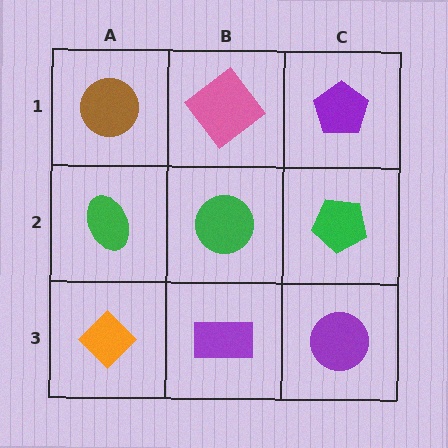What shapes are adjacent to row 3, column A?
A green ellipse (row 2, column A), a purple rectangle (row 3, column B).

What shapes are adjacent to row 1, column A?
A green ellipse (row 2, column A), a pink diamond (row 1, column B).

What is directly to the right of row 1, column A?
A pink diamond.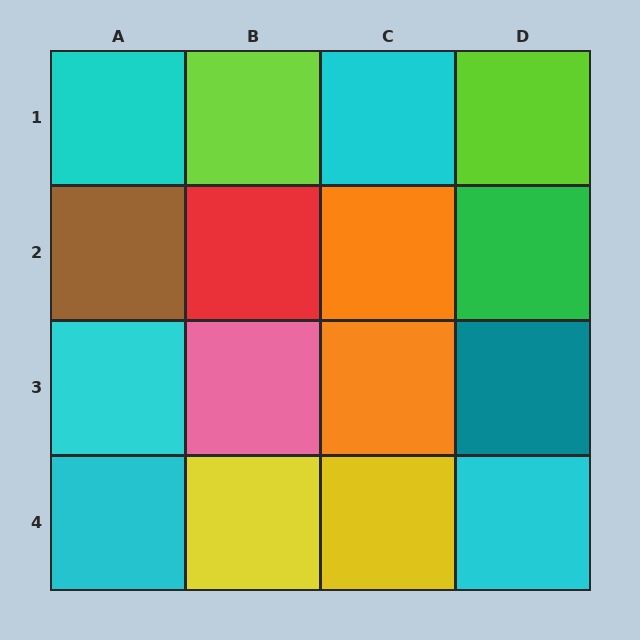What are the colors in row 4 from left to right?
Cyan, yellow, yellow, cyan.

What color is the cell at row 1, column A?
Cyan.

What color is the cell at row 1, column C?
Cyan.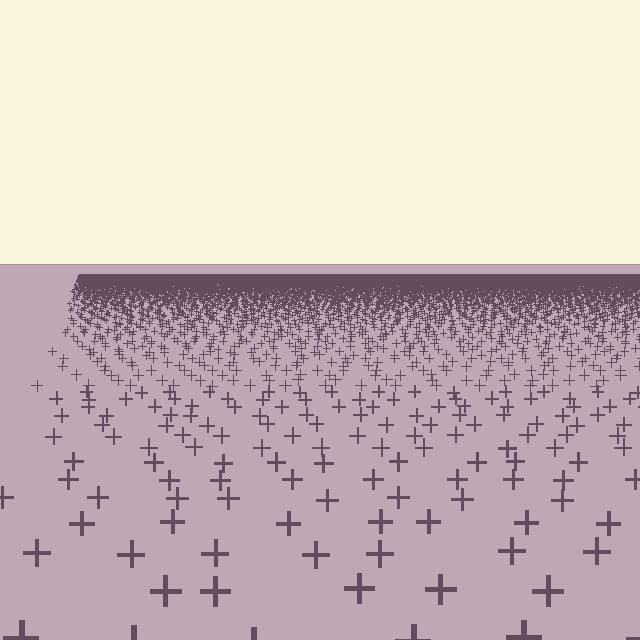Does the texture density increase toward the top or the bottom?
Density increases toward the top.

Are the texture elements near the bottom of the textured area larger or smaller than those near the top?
Larger. Near the bottom, elements are closer to the viewer and appear at a bigger on-screen size.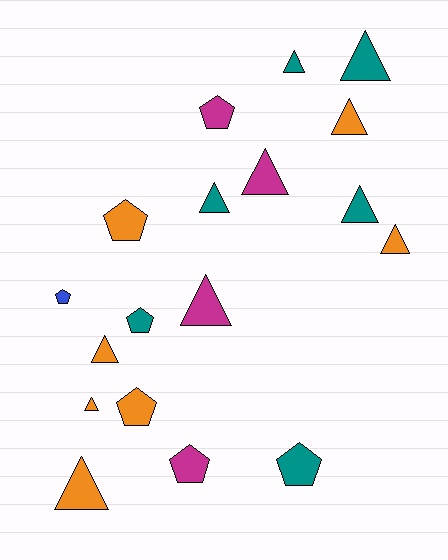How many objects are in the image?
There are 18 objects.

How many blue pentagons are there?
There is 1 blue pentagon.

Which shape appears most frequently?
Triangle, with 11 objects.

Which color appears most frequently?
Orange, with 7 objects.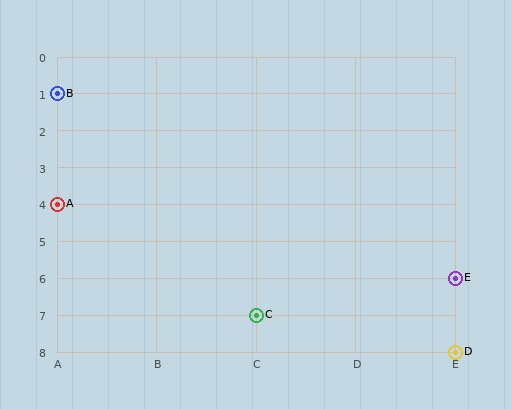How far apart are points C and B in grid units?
Points C and B are 2 columns and 6 rows apart (about 6.3 grid units diagonally).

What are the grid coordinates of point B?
Point B is at grid coordinates (A, 1).